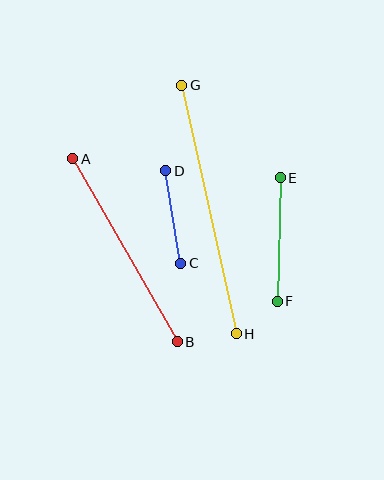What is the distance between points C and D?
The distance is approximately 93 pixels.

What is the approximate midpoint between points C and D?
The midpoint is at approximately (173, 217) pixels.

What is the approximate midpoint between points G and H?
The midpoint is at approximately (209, 210) pixels.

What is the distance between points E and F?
The distance is approximately 124 pixels.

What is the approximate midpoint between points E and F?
The midpoint is at approximately (279, 239) pixels.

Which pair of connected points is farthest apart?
Points G and H are farthest apart.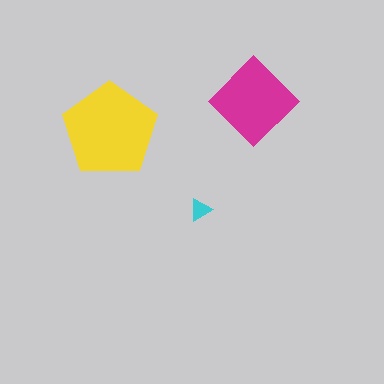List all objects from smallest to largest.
The cyan triangle, the magenta diamond, the yellow pentagon.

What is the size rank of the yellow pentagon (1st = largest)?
1st.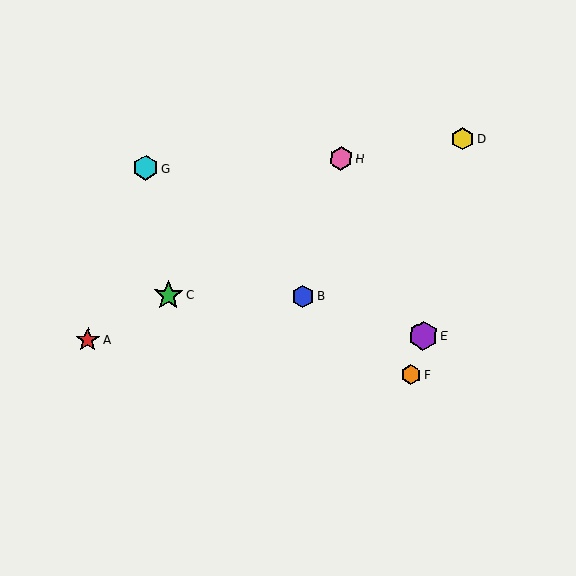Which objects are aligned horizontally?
Objects B, C are aligned horizontally.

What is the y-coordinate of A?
Object A is at y≈340.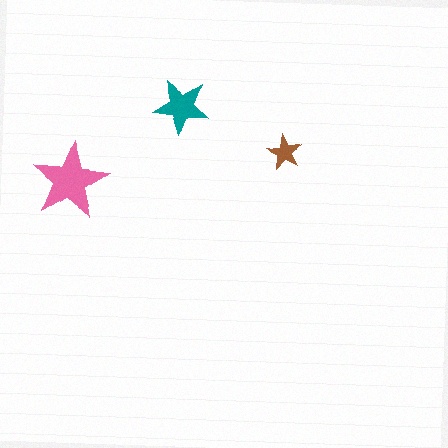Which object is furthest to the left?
The pink star is leftmost.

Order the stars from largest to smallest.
the pink one, the teal one, the brown one.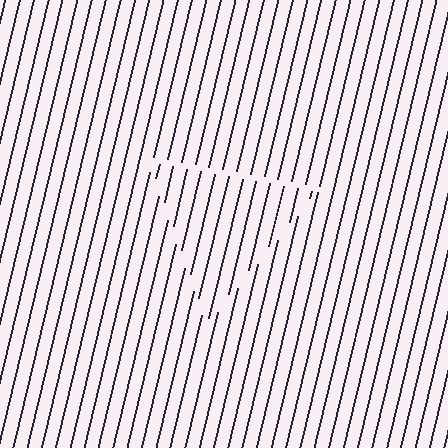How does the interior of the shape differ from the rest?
The interior of the shape contains the same grating, shifted by half a period — the contour is defined by the phase discontinuity where line-ends from the inner and outer gratings abut.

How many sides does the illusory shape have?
3 sides — the line-ends trace a triangle.